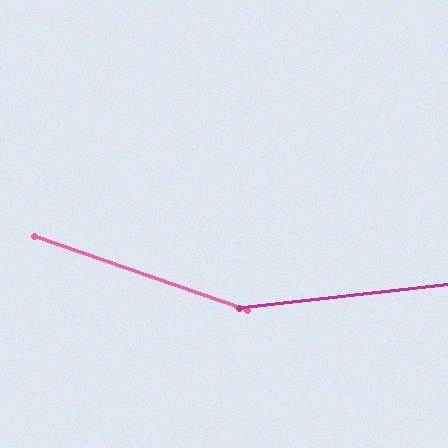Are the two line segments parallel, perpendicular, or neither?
Neither parallel nor perpendicular — they differ by about 26°.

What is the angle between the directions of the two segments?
Approximately 26 degrees.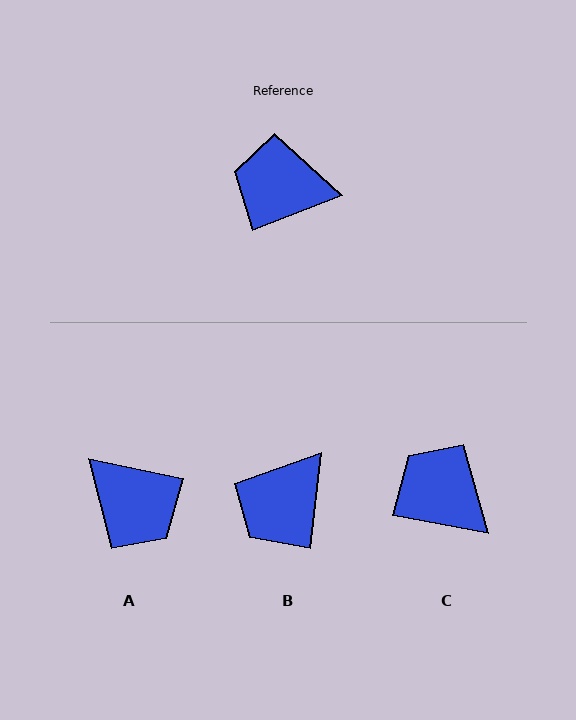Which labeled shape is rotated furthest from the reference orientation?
A, about 147 degrees away.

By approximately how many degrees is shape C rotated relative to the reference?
Approximately 32 degrees clockwise.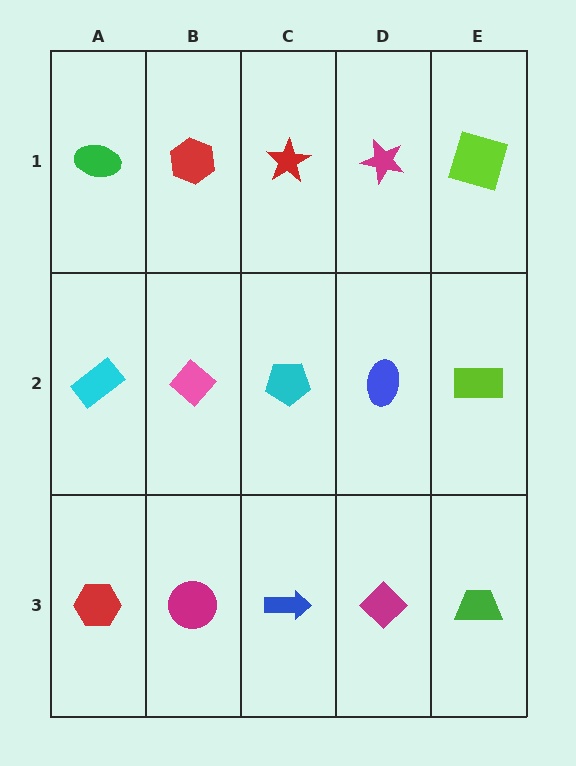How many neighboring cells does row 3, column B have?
3.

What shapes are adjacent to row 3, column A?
A cyan rectangle (row 2, column A), a magenta circle (row 3, column B).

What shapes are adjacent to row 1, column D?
A blue ellipse (row 2, column D), a red star (row 1, column C), a lime square (row 1, column E).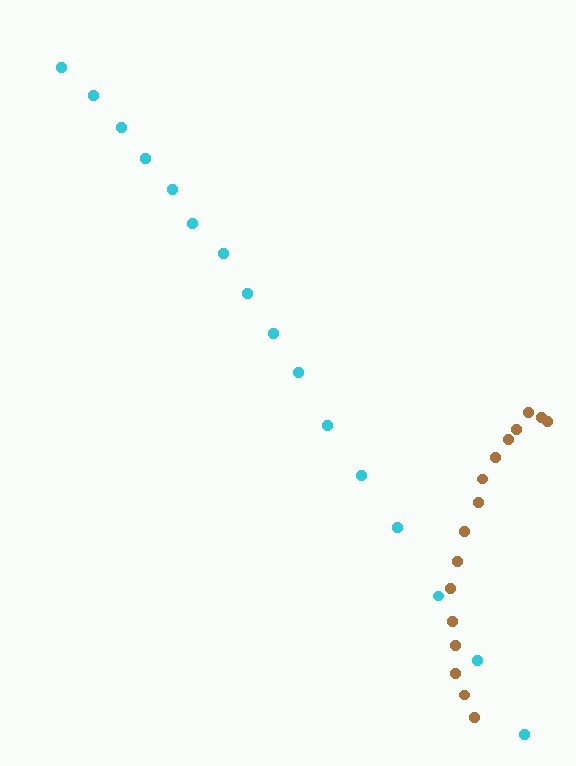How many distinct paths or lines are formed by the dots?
There are 2 distinct paths.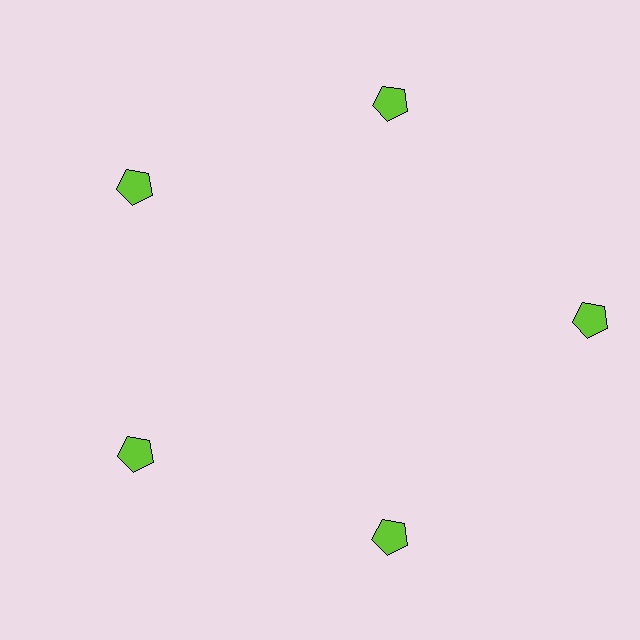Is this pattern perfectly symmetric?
No. The 5 lime pentagons are arranged in a ring, but one element near the 3 o'clock position is pushed outward from the center, breaking the 5-fold rotational symmetry.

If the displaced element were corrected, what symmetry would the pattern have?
It would have 5-fold rotational symmetry — the pattern would map onto itself every 72 degrees.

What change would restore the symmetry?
The symmetry would be restored by moving it inward, back onto the ring so that all 5 pentagons sit at equal angles and equal distance from the center.